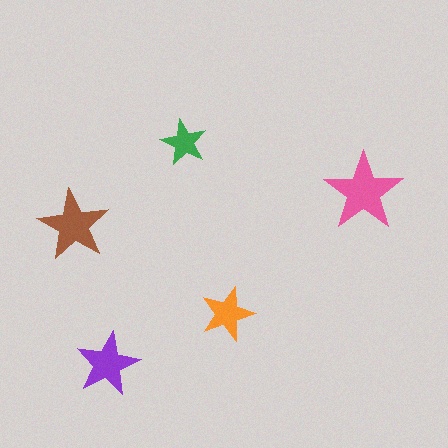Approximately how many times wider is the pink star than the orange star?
About 1.5 times wider.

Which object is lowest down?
The purple star is bottommost.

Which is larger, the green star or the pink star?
The pink one.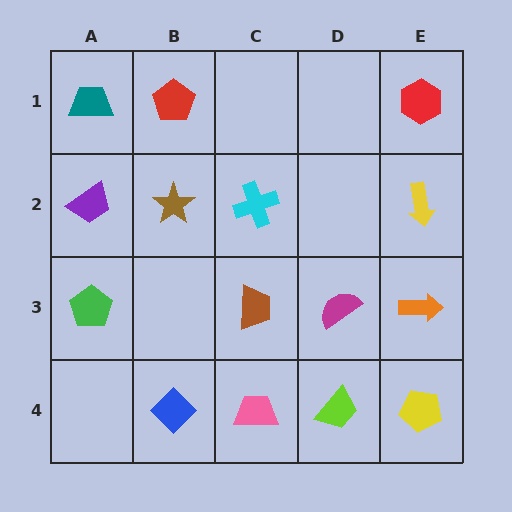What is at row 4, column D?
A lime trapezoid.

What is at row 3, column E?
An orange arrow.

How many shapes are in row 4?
4 shapes.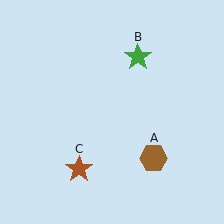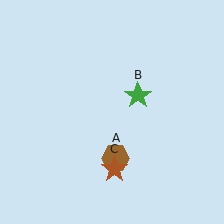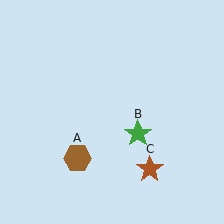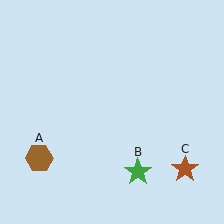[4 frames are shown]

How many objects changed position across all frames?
3 objects changed position: brown hexagon (object A), green star (object B), brown star (object C).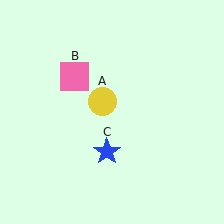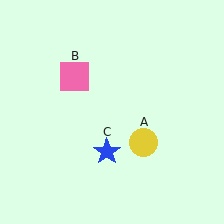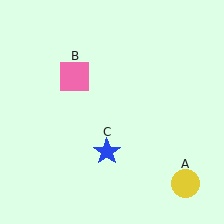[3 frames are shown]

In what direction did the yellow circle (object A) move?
The yellow circle (object A) moved down and to the right.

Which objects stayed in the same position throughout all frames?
Pink square (object B) and blue star (object C) remained stationary.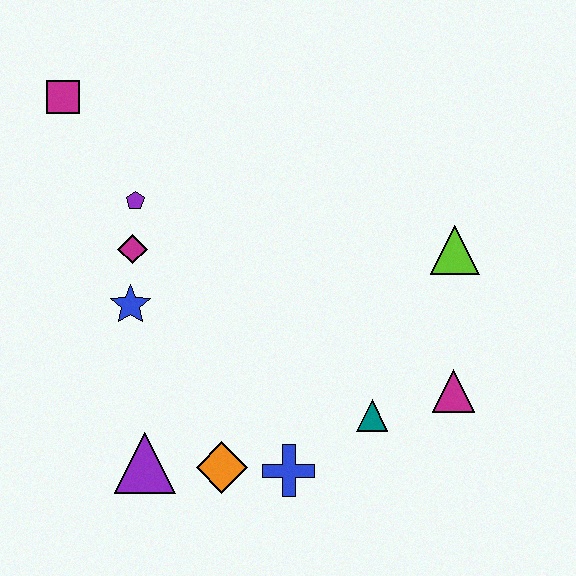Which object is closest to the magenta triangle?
The teal triangle is closest to the magenta triangle.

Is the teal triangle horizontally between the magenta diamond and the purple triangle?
No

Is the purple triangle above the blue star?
No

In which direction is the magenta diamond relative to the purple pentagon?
The magenta diamond is below the purple pentagon.